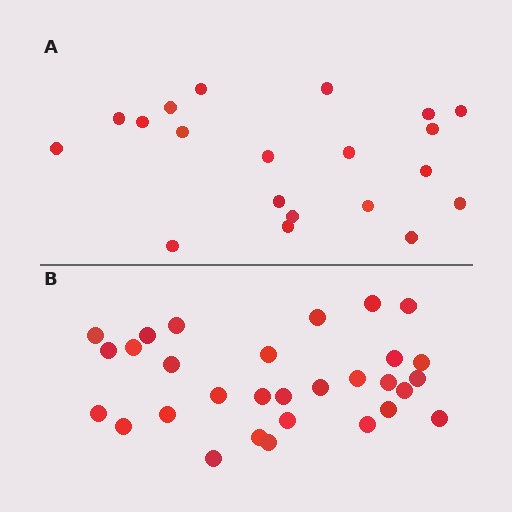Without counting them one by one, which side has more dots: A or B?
Region B (the bottom region) has more dots.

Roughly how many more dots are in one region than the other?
Region B has roughly 10 or so more dots than region A.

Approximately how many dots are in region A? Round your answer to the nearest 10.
About 20 dots.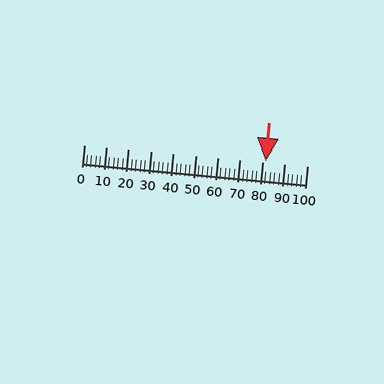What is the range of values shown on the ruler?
The ruler shows values from 0 to 100.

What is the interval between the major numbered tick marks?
The major tick marks are spaced 10 units apart.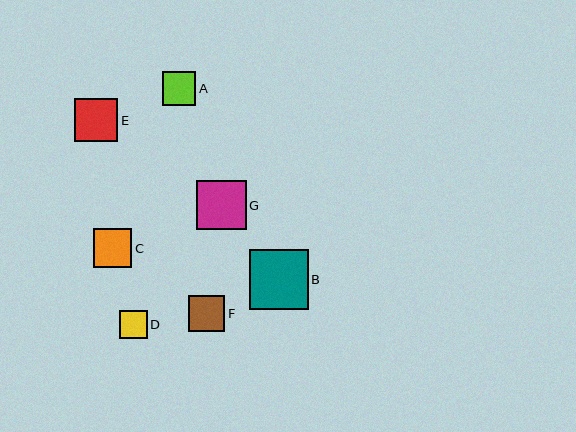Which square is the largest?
Square B is the largest with a size of approximately 59 pixels.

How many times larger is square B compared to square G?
Square B is approximately 1.2 times the size of square G.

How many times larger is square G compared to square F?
Square G is approximately 1.4 times the size of square F.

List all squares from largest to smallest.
From largest to smallest: B, G, E, C, F, A, D.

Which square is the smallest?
Square D is the smallest with a size of approximately 28 pixels.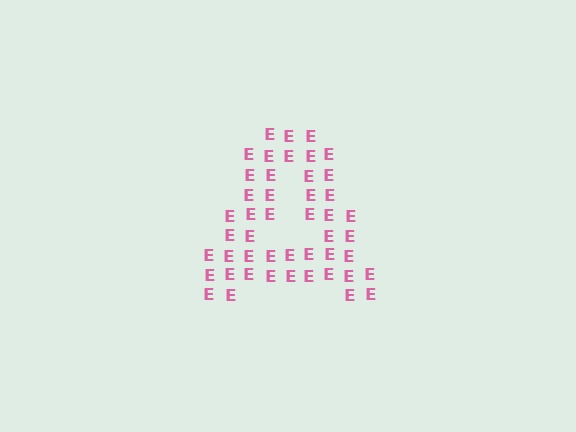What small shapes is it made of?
It is made of small letter E's.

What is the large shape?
The large shape is the letter A.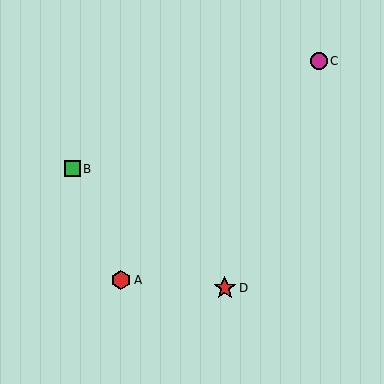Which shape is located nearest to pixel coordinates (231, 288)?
The red star (labeled D) at (225, 288) is nearest to that location.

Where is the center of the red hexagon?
The center of the red hexagon is at (121, 280).